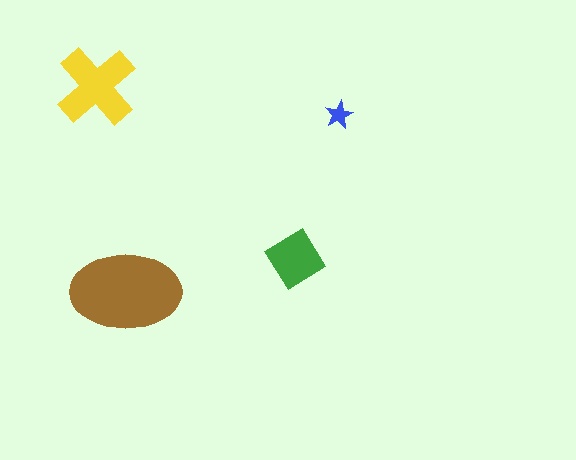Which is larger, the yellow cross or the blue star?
The yellow cross.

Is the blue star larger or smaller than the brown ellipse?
Smaller.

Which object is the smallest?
The blue star.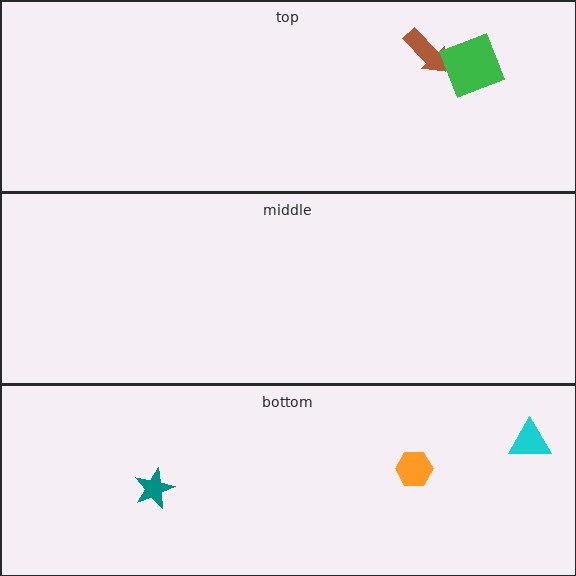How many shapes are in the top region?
2.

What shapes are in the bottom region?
The cyan triangle, the orange hexagon, the teal star.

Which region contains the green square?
The top region.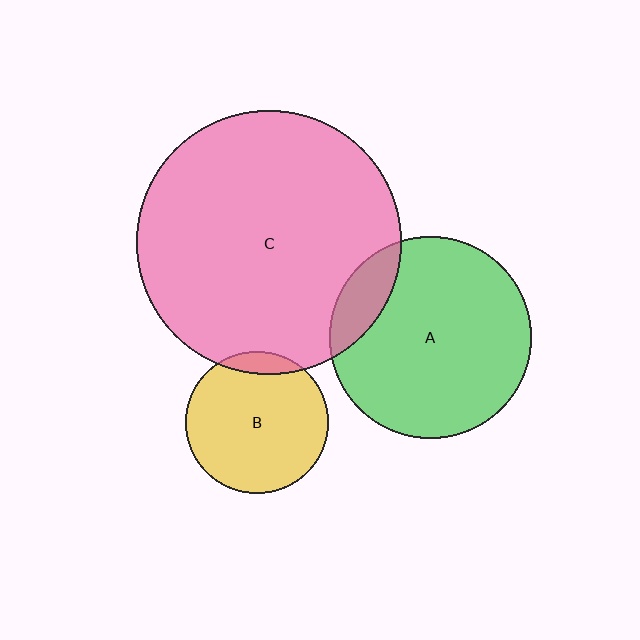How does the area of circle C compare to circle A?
Approximately 1.7 times.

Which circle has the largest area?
Circle C (pink).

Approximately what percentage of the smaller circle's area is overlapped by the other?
Approximately 10%.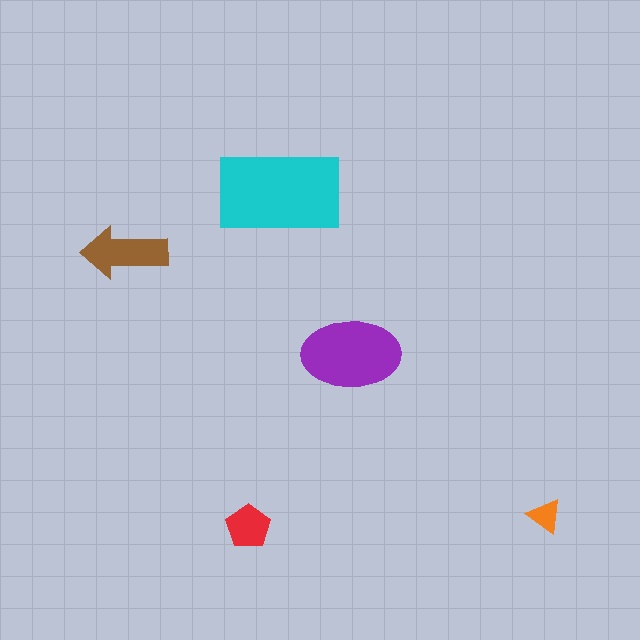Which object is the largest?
The cyan rectangle.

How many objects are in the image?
There are 5 objects in the image.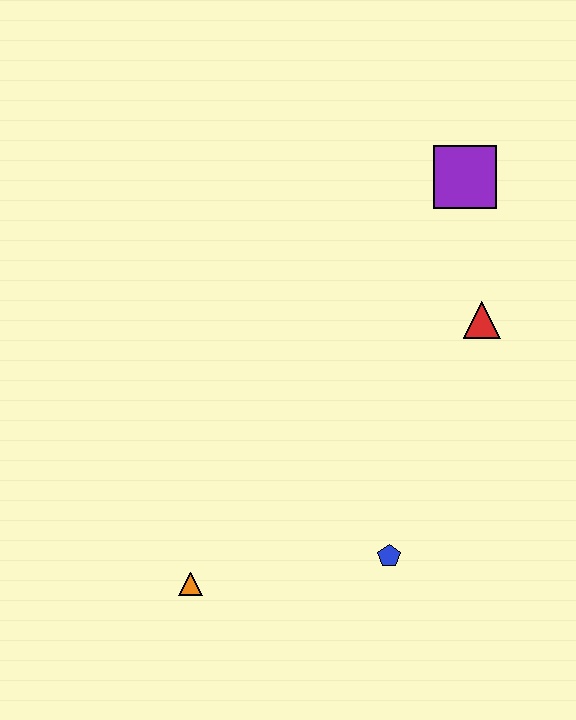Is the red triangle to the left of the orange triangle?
No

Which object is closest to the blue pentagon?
The orange triangle is closest to the blue pentagon.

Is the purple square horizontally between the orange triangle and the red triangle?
Yes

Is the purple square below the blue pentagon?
No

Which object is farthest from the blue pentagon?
The purple square is farthest from the blue pentagon.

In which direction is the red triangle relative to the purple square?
The red triangle is below the purple square.